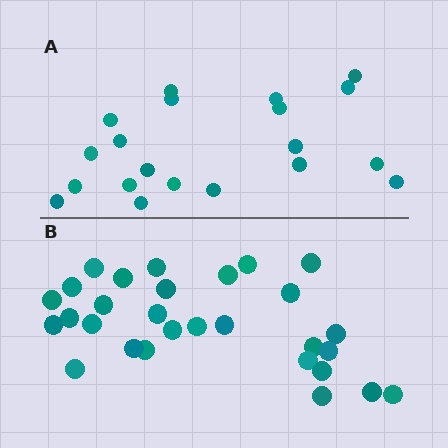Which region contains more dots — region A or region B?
Region B (the bottom region) has more dots.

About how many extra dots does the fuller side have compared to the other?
Region B has roughly 8 or so more dots than region A.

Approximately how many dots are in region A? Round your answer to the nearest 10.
About 20 dots.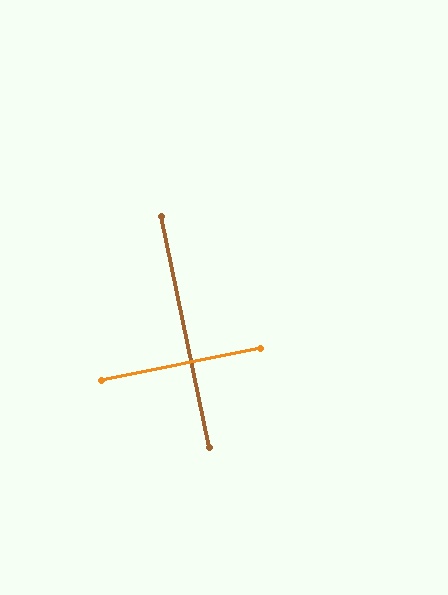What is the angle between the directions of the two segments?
Approximately 90 degrees.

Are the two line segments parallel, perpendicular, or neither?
Perpendicular — they meet at approximately 90°.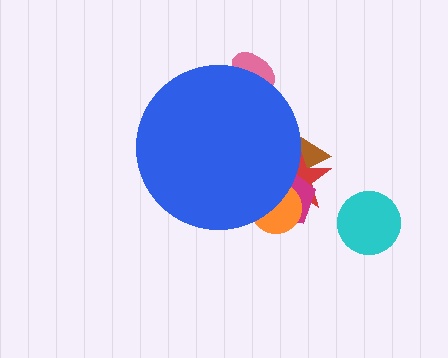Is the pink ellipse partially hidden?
Yes, the pink ellipse is partially hidden behind the blue circle.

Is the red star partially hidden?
Yes, the red star is partially hidden behind the blue circle.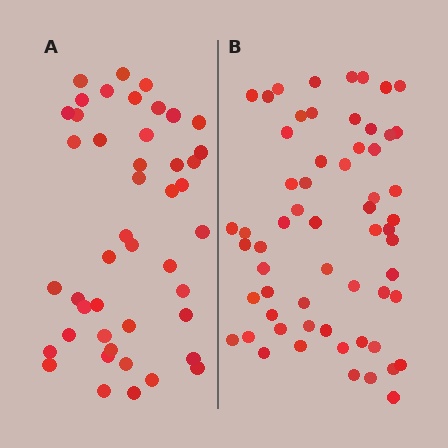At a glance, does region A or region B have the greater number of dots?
Region B (the right region) has more dots.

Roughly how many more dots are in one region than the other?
Region B has approximately 15 more dots than region A.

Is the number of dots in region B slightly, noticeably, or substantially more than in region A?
Region B has noticeably more, but not dramatically so. The ratio is roughly 1.3 to 1.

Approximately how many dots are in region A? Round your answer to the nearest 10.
About 40 dots. (The exact count is 45, which rounds to 40.)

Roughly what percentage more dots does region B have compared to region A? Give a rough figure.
About 35% more.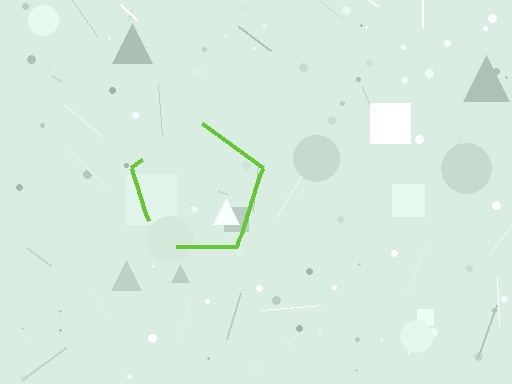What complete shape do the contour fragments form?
The contour fragments form a pentagon.